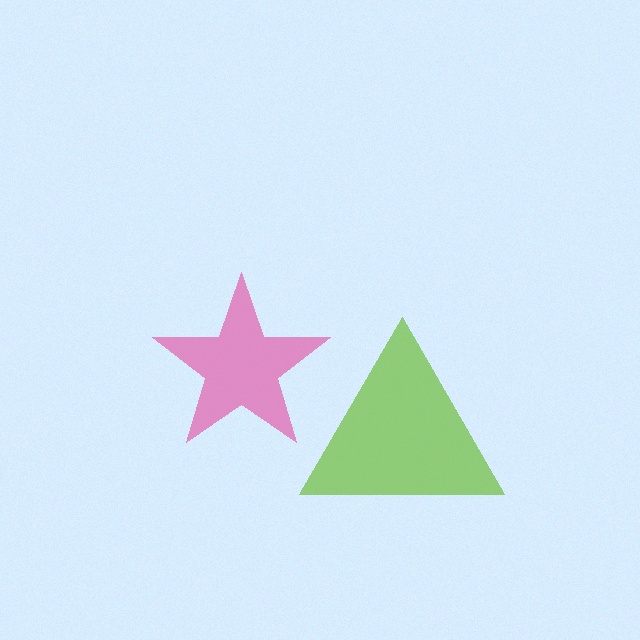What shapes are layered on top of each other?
The layered shapes are: a lime triangle, a pink star.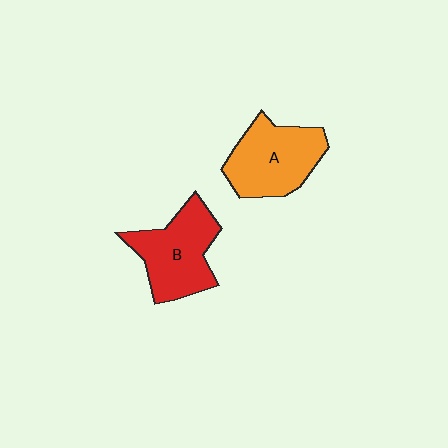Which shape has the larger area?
Shape A (orange).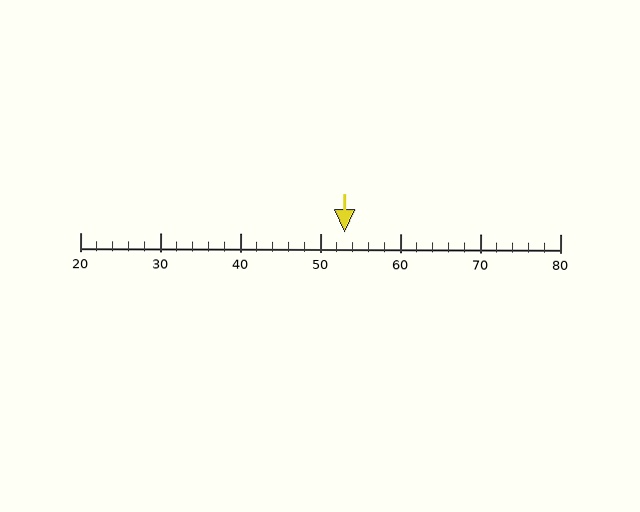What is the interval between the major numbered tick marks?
The major tick marks are spaced 10 units apart.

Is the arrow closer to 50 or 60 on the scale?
The arrow is closer to 50.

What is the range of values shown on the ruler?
The ruler shows values from 20 to 80.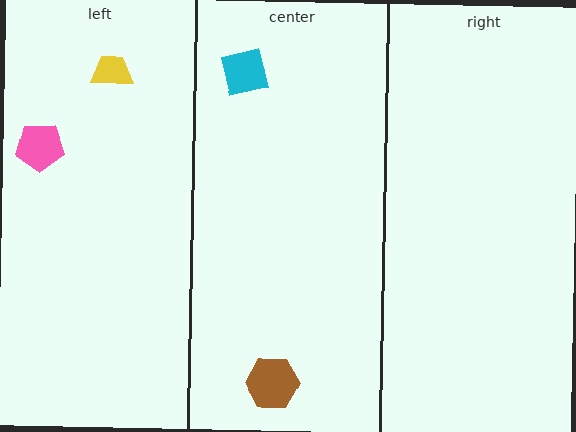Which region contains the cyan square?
The center region.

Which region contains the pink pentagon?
The left region.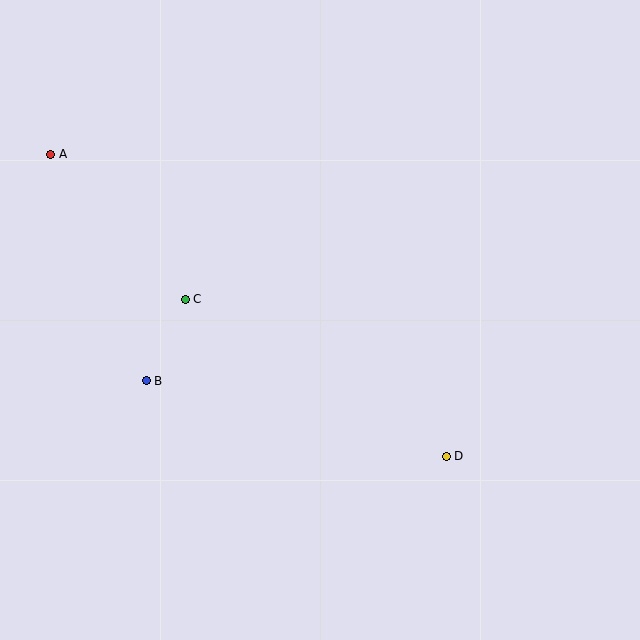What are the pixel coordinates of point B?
Point B is at (146, 381).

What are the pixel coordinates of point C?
Point C is at (185, 299).